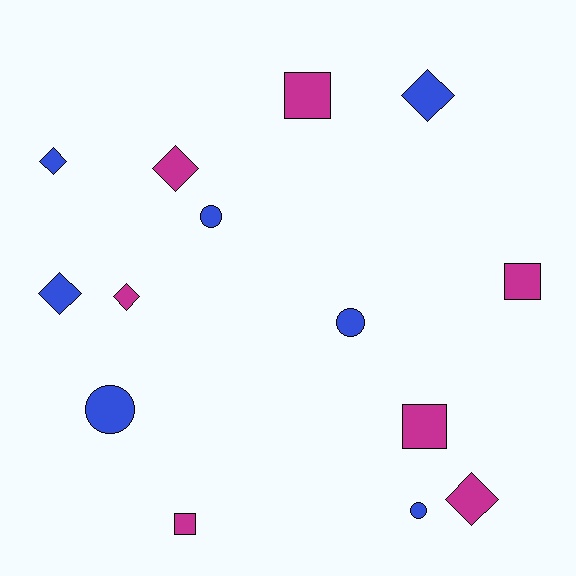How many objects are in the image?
There are 14 objects.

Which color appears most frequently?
Blue, with 7 objects.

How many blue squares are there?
There are no blue squares.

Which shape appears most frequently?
Diamond, with 6 objects.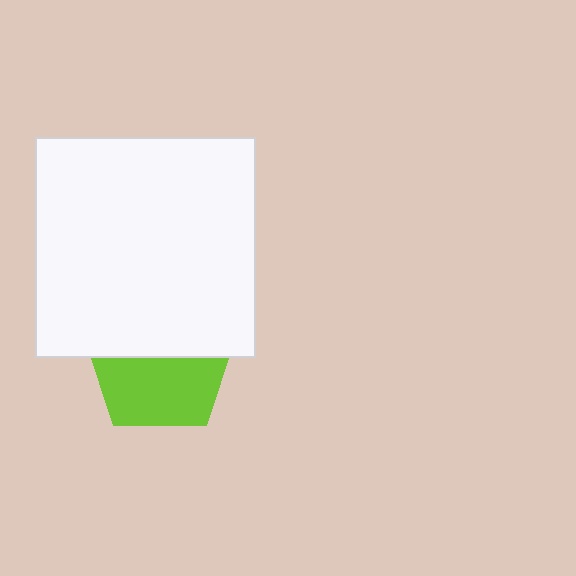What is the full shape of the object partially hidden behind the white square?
The partially hidden object is a lime pentagon.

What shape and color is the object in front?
The object in front is a white square.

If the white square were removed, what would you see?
You would see the complete lime pentagon.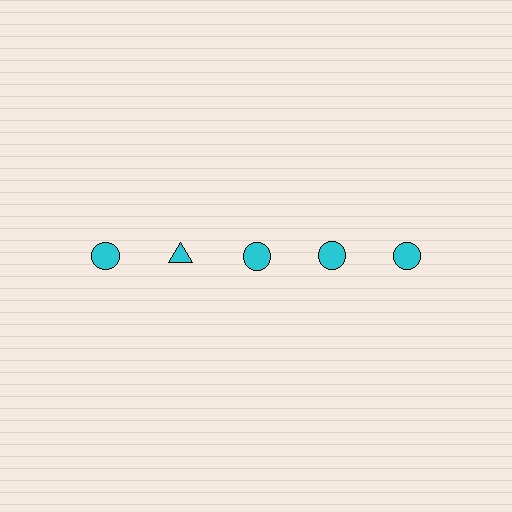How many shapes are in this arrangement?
There are 5 shapes arranged in a grid pattern.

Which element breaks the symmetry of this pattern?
The cyan triangle in the top row, second from left column breaks the symmetry. All other shapes are cyan circles.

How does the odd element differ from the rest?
It has a different shape: triangle instead of circle.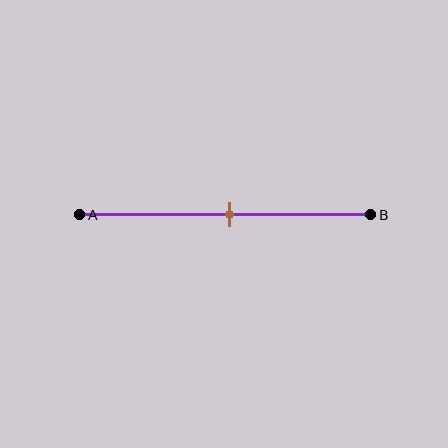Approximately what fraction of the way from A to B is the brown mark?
The brown mark is approximately 50% of the way from A to B.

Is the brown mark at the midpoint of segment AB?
Yes, the mark is approximately at the midpoint.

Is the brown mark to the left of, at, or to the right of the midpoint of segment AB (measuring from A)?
The brown mark is approximately at the midpoint of segment AB.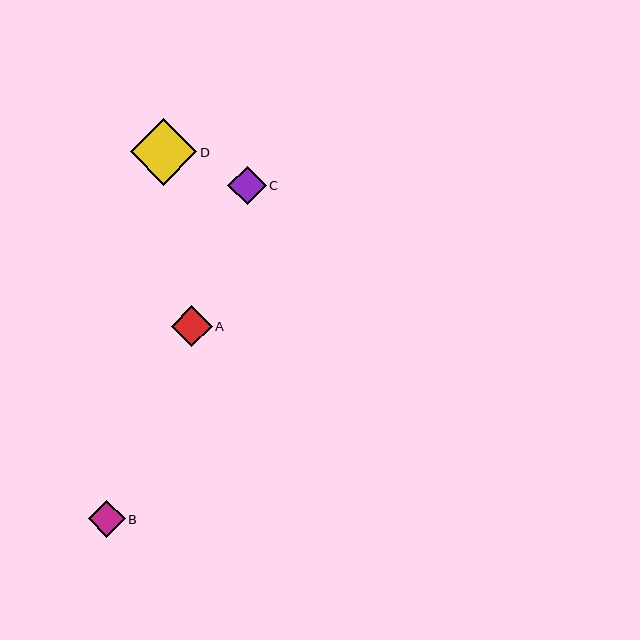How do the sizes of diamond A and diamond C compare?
Diamond A and diamond C are approximately the same size.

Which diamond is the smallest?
Diamond B is the smallest with a size of approximately 37 pixels.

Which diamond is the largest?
Diamond D is the largest with a size of approximately 66 pixels.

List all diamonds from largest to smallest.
From largest to smallest: D, A, C, B.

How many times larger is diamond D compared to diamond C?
Diamond D is approximately 1.7 times the size of diamond C.